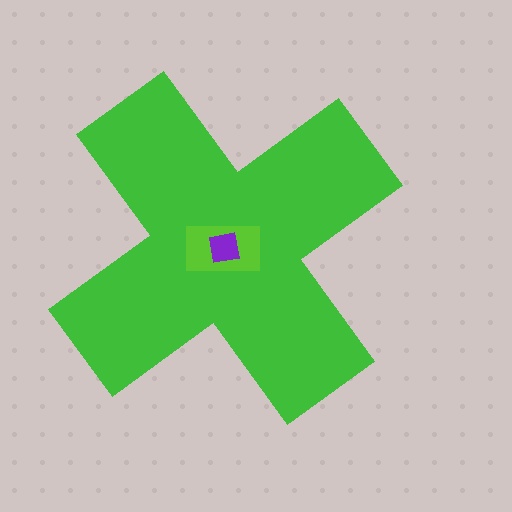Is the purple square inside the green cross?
Yes.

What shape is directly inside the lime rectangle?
The purple square.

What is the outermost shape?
The green cross.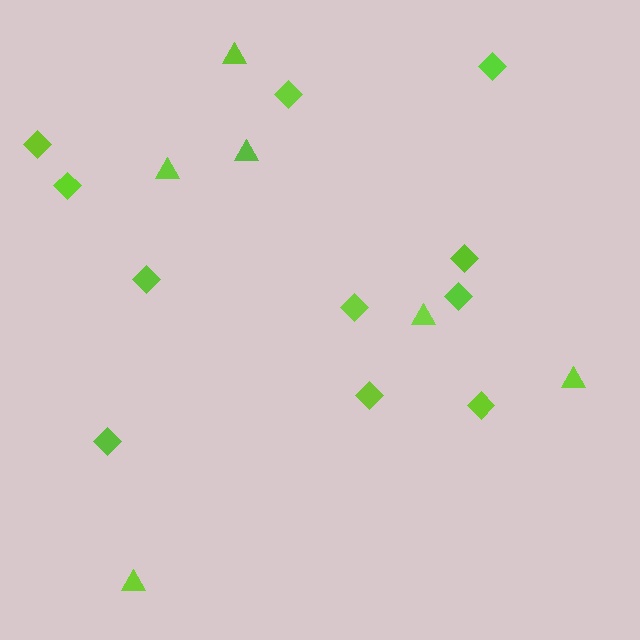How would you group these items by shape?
There are 2 groups: one group of diamonds (11) and one group of triangles (6).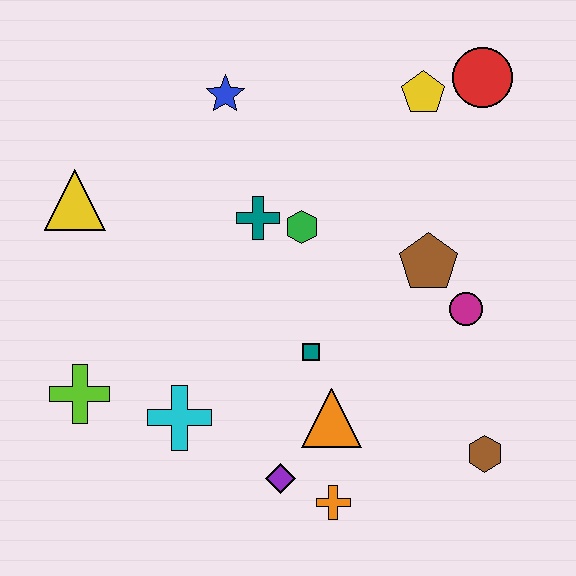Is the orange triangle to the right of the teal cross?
Yes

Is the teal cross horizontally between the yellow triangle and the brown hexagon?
Yes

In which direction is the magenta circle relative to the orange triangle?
The magenta circle is to the right of the orange triangle.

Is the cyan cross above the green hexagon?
No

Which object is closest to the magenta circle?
The brown pentagon is closest to the magenta circle.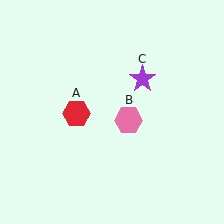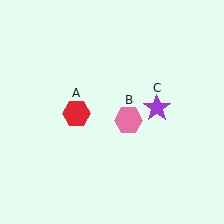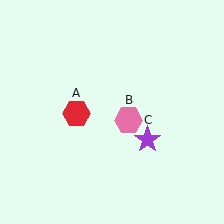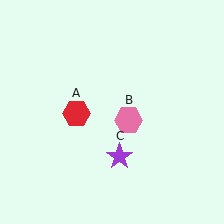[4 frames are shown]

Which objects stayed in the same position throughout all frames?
Red hexagon (object A) and pink hexagon (object B) remained stationary.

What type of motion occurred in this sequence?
The purple star (object C) rotated clockwise around the center of the scene.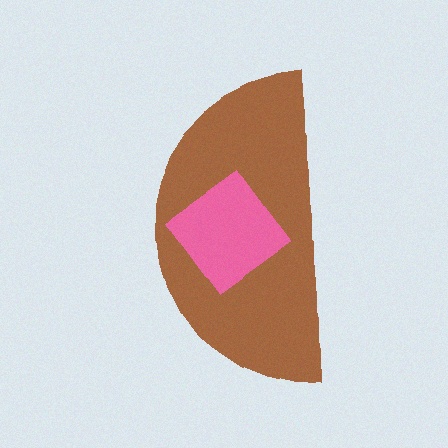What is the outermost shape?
The brown semicircle.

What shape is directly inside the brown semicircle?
The pink diamond.